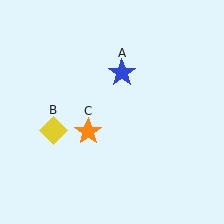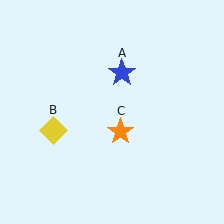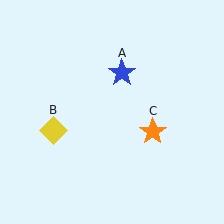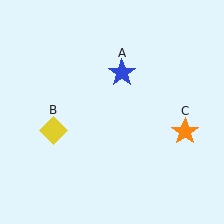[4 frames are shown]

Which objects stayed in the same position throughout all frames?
Blue star (object A) and yellow diamond (object B) remained stationary.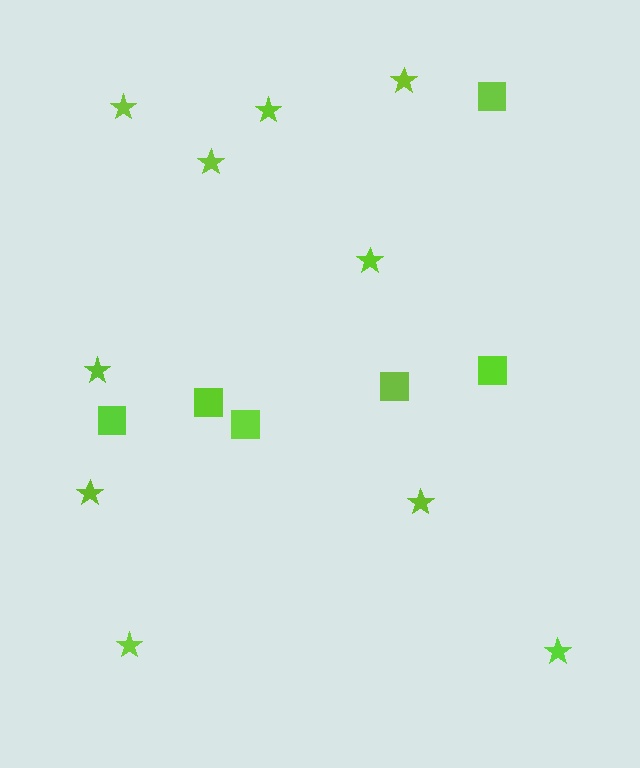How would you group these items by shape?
There are 2 groups: one group of squares (6) and one group of stars (10).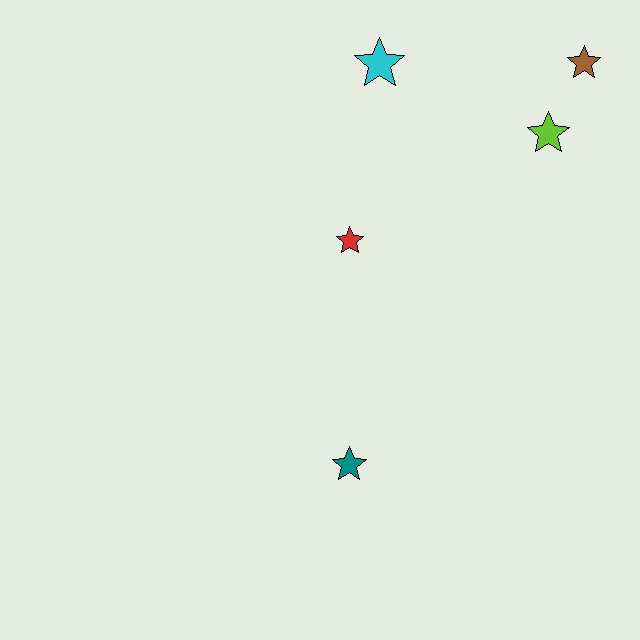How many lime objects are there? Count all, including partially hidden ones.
There is 1 lime object.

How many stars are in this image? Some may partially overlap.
There are 5 stars.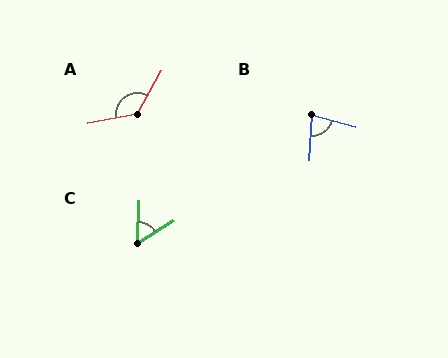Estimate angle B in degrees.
Approximately 77 degrees.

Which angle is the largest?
A, at approximately 130 degrees.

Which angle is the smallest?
C, at approximately 56 degrees.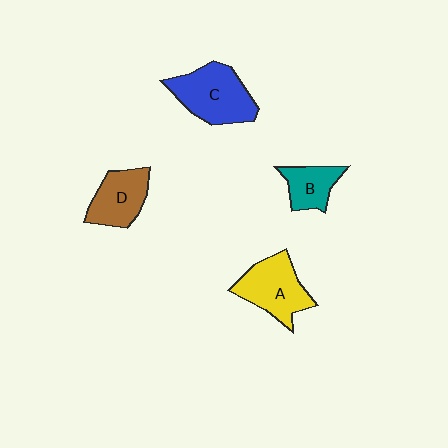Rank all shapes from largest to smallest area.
From largest to smallest: C (blue), A (yellow), D (brown), B (teal).